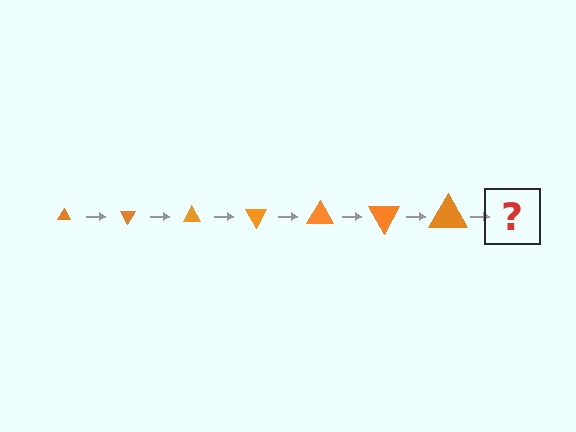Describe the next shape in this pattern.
It should be a triangle, larger than the previous one and rotated 420 degrees from the start.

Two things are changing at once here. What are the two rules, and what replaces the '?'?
The two rules are that the triangle grows larger each step and it rotates 60 degrees each step. The '?' should be a triangle, larger than the previous one and rotated 420 degrees from the start.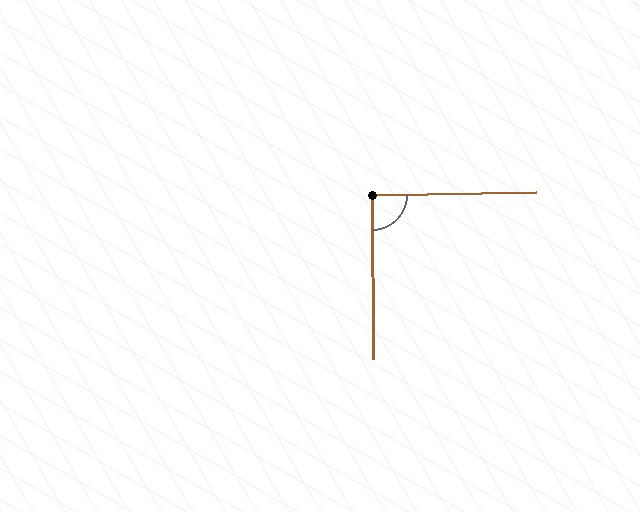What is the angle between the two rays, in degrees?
Approximately 91 degrees.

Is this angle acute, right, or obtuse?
It is approximately a right angle.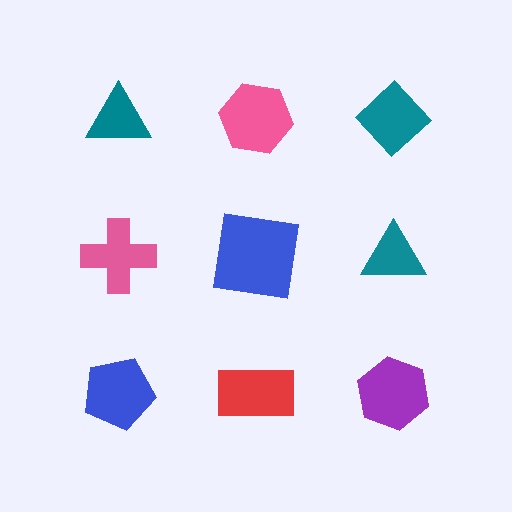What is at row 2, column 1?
A pink cross.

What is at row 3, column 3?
A purple hexagon.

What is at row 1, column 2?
A pink hexagon.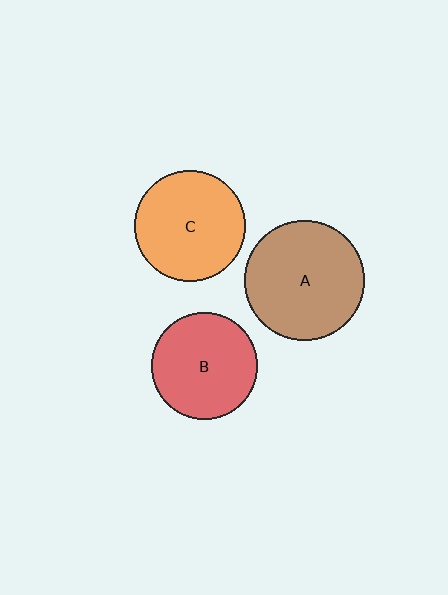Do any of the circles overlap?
No, none of the circles overlap.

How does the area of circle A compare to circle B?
Approximately 1.3 times.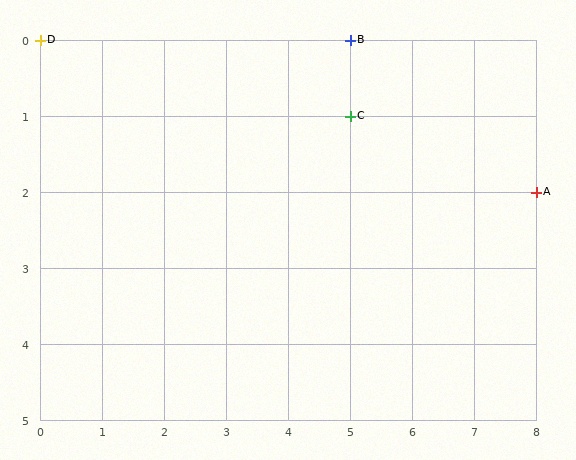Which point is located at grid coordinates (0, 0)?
Point D is at (0, 0).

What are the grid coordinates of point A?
Point A is at grid coordinates (8, 2).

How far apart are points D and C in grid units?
Points D and C are 5 columns and 1 row apart (about 5.1 grid units diagonally).